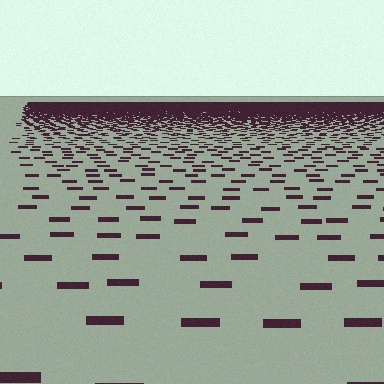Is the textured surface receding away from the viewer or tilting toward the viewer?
The surface is receding away from the viewer. Texture elements get smaller and denser toward the top.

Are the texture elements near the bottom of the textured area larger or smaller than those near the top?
Larger. Near the bottom, elements are closer to the viewer and appear at a bigger on-screen size.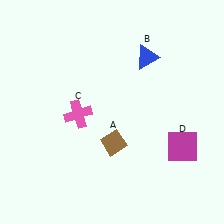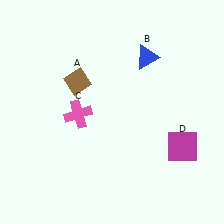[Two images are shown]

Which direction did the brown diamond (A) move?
The brown diamond (A) moved up.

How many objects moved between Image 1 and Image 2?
1 object moved between the two images.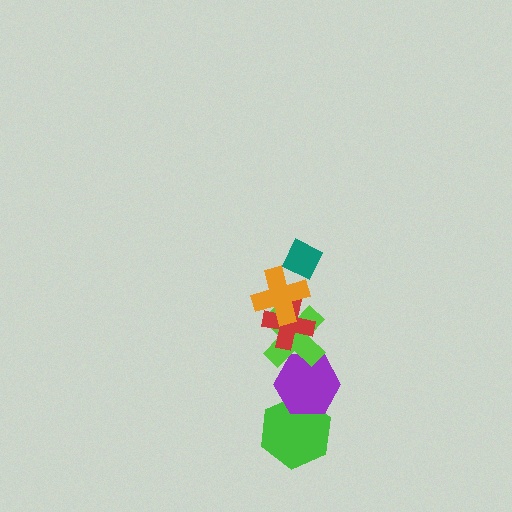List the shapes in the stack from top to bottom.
From top to bottom: the teal diamond, the orange cross, the red cross, the lime cross, the purple hexagon, the green hexagon.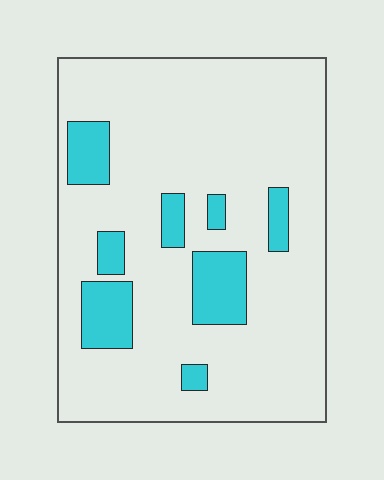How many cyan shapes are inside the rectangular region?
8.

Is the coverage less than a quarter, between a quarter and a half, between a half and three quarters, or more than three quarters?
Less than a quarter.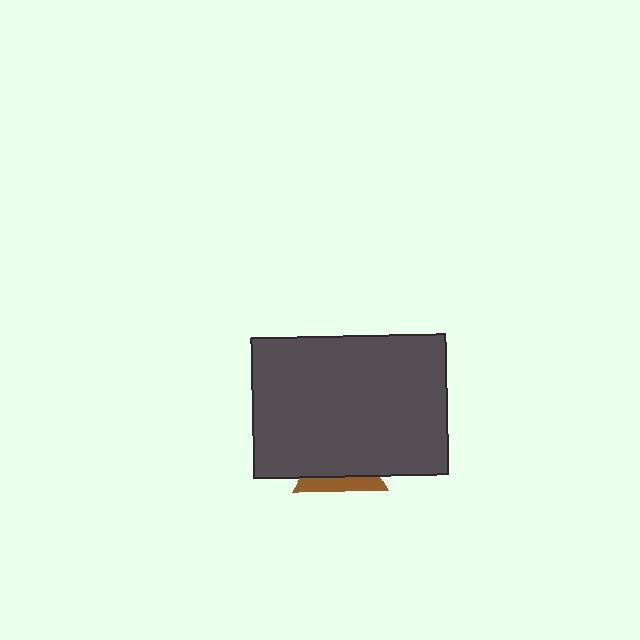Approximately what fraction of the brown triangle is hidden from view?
Roughly 69% of the brown triangle is hidden behind the dark gray rectangle.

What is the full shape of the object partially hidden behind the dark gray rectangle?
The partially hidden object is a brown triangle.